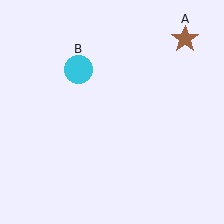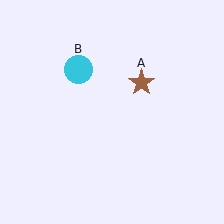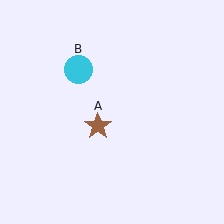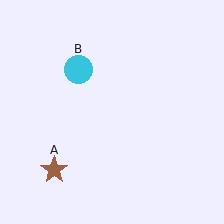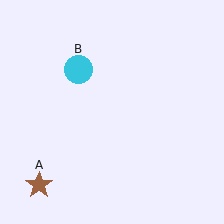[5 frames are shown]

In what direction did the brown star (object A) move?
The brown star (object A) moved down and to the left.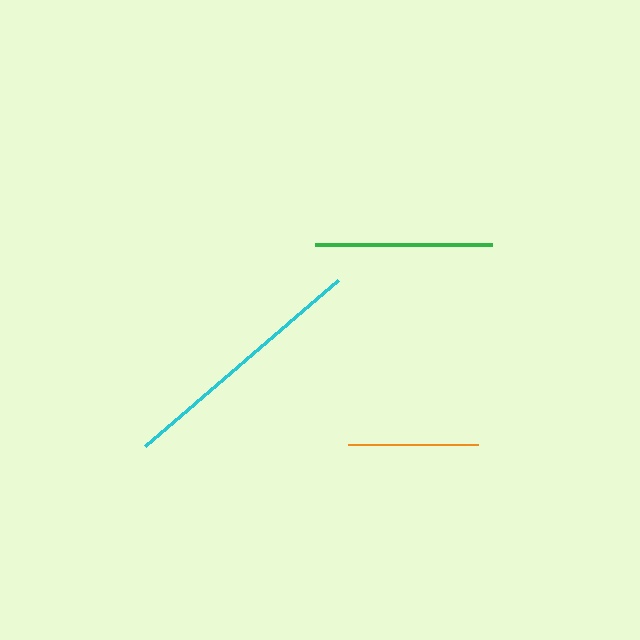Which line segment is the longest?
The cyan line is the longest at approximately 254 pixels.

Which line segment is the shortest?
The orange line is the shortest at approximately 130 pixels.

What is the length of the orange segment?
The orange segment is approximately 130 pixels long.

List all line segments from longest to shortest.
From longest to shortest: cyan, green, orange.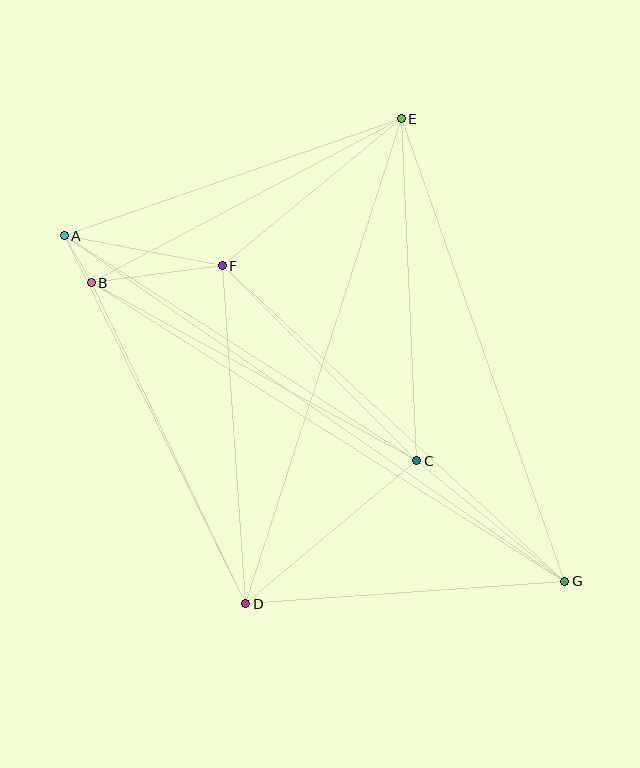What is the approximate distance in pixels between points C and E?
The distance between C and E is approximately 342 pixels.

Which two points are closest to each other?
Points A and B are closest to each other.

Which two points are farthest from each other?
Points A and G are farthest from each other.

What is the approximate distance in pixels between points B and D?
The distance between B and D is approximately 356 pixels.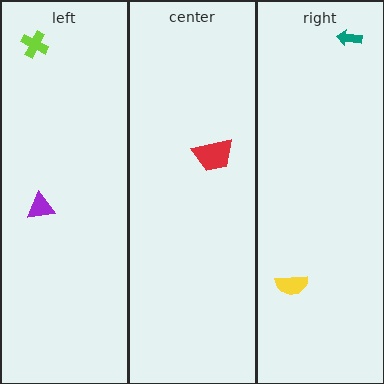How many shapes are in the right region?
2.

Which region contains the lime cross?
The left region.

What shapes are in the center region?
The red trapezoid.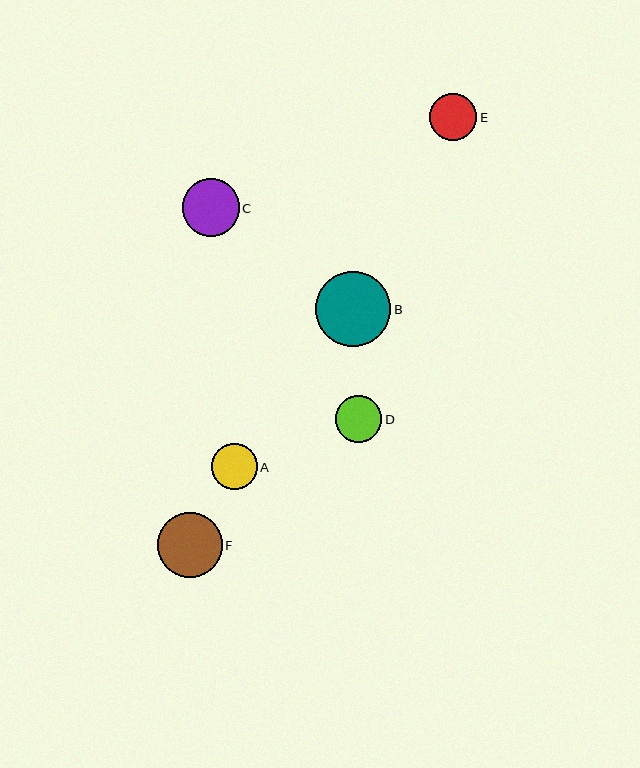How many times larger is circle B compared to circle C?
Circle B is approximately 1.3 times the size of circle C.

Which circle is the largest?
Circle B is the largest with a size of approximately 75 pixels.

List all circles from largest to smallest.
From largest to smallest: B, F, C, E, D, A.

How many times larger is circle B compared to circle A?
Circle B is approximately 1.6 times the size of circle A.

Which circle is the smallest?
Circle A is the smallest with a size of approximately 46 pixels.